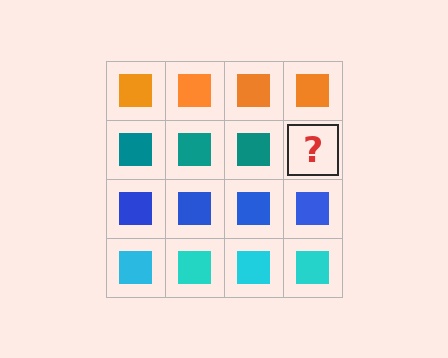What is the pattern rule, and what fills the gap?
The rule is that each row has a consistent color. The gap should be filled with a teal square.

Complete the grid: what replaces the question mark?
The question mark should be replaced with a teal square.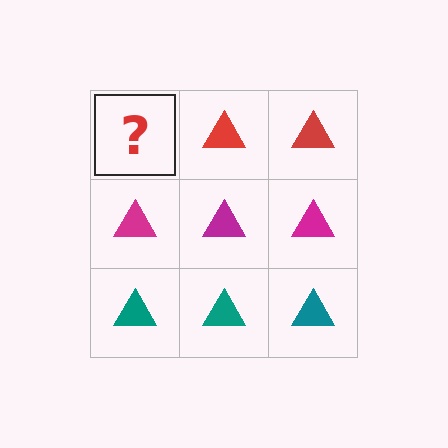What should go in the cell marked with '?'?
The missing cell should contain a red triangle.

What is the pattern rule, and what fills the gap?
The rule is that each row has a consistent color. The gap should be filled with a red triangle.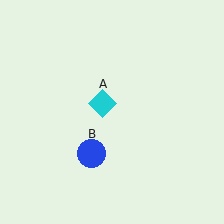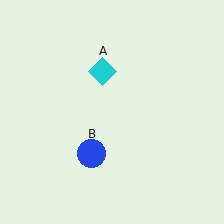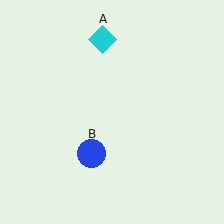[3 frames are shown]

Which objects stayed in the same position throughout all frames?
Blue circle (object B) remained stationary.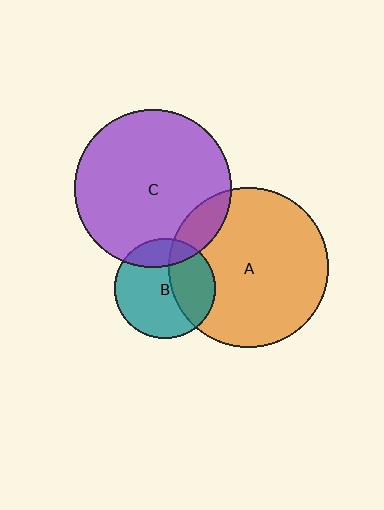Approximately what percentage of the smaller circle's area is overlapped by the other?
Approximately 35%.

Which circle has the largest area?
Circle A (orange).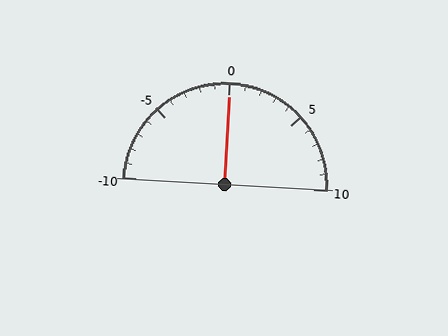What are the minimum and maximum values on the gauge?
The gauge ranges from -10 to 10.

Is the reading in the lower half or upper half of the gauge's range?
The reading is in the upper half of the range (-10 to 10).